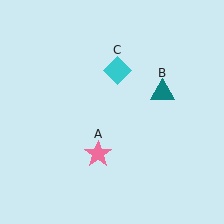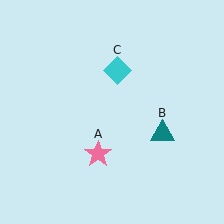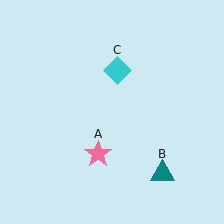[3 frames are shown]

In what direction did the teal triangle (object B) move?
The teal triangle (object B) moved down.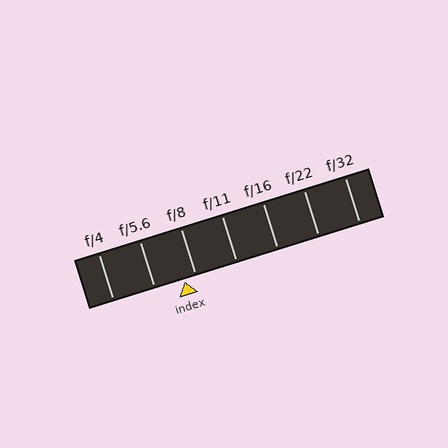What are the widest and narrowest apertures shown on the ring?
The widest aperture shown is f/4 and the narrowest is f/32.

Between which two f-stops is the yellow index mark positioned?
The index mark is between f/5.6 and f/8.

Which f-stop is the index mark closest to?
The index mark is closest to f/8.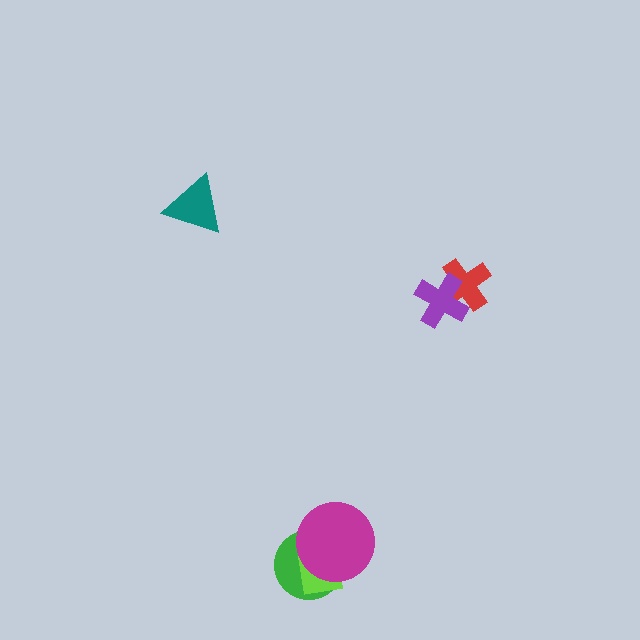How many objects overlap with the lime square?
2 objects overlap with the lime square.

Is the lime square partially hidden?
Yes, it is partially covered by another shape.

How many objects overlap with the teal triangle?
0 objects overlap with the teal triangle.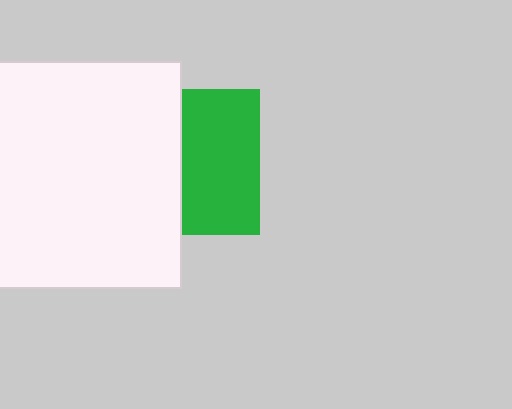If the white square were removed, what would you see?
You would see the complete green square.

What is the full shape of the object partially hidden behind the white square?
The partially hidden object is a green square.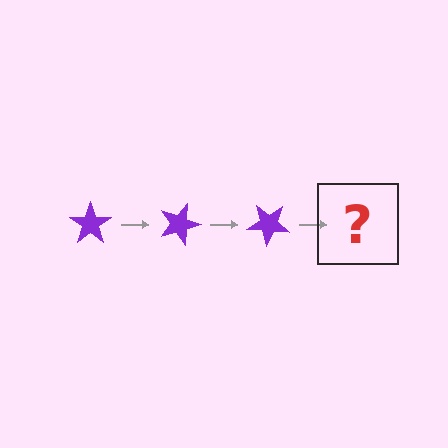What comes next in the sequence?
The next element should be a purple star rotated 60 degrees.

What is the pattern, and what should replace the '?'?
The pattern is that the star rotates 20 degrees each step. The '?' should be a purple star rotated 60 degrees.